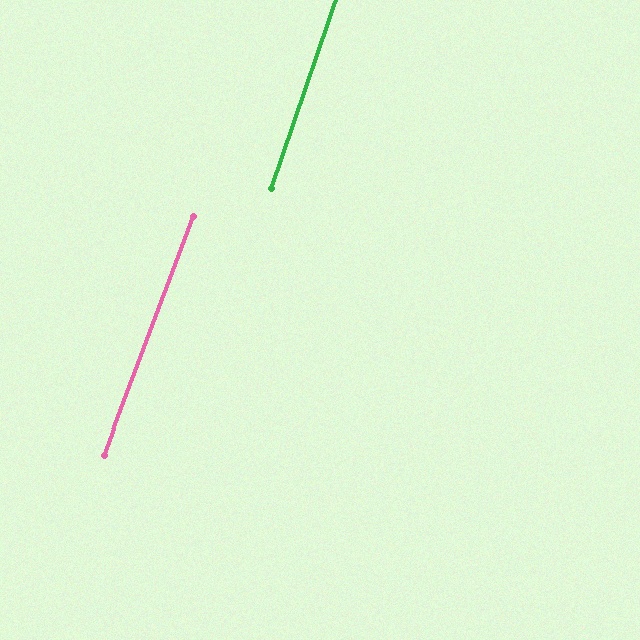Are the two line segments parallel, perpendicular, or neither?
Parallel — their directions differ by only 1.7°.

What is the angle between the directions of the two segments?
Approximately 2 degrees.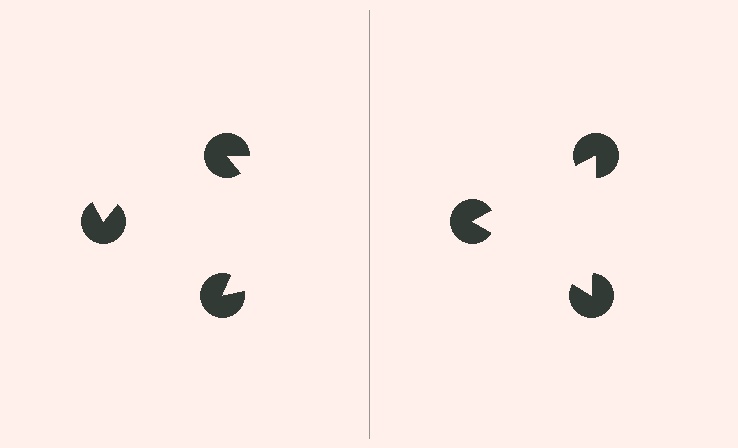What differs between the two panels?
The pac-man discs are positioned identically on both sides; only the wedge orientations differ. On the right they align to a triangle; on the left they are misaligned.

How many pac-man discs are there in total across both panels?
6 — 3 on each side.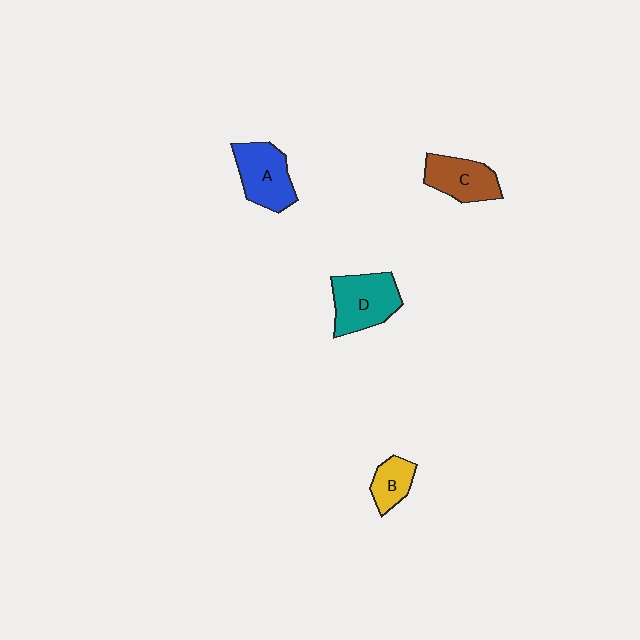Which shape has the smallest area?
Shape B (yellow).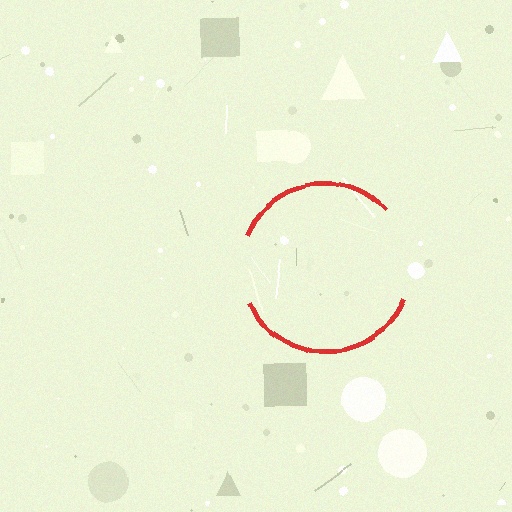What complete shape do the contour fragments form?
The contour fragments form a circle.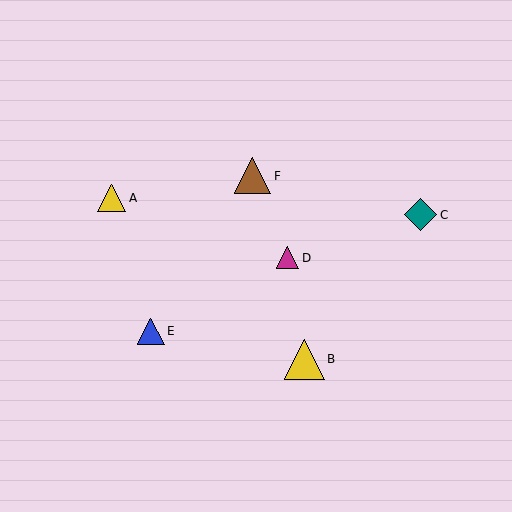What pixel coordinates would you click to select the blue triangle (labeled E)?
Click at (151, 331) to select the blue triangle E.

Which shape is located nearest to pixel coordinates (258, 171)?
The brown triangle (labeled F) at (253, 176) is nearest to that location.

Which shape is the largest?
The yellow triangle (labeled B) is the largest.